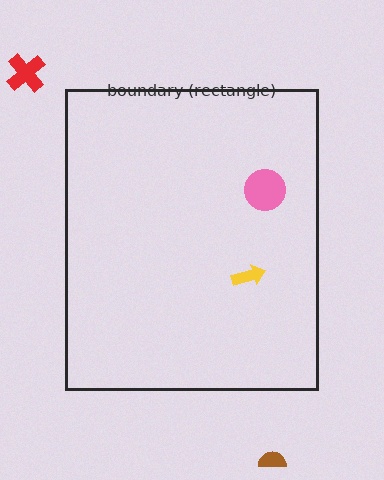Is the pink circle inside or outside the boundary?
Inside.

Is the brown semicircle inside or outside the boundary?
Outside.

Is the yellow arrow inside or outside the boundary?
Inside.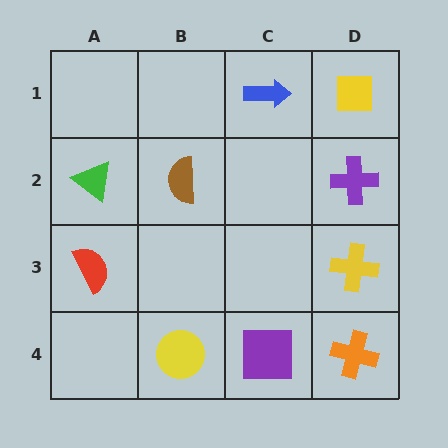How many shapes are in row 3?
2 shapes.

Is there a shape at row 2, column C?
No, that cell is empty.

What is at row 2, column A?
A green triangle.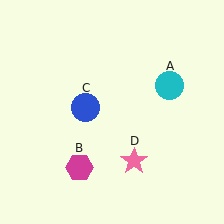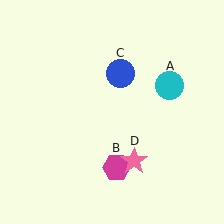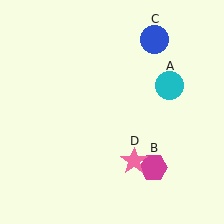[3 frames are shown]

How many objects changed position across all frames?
2 objects changed position: magenta hexagon (object B), blue circle (object C).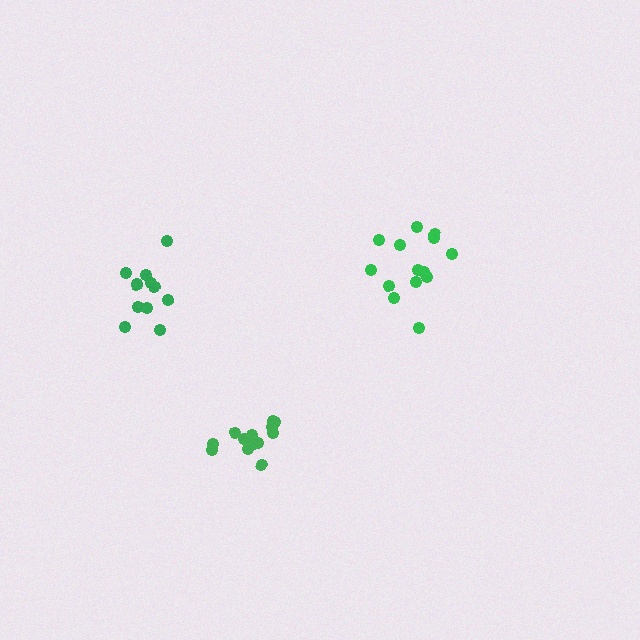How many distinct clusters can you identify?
There are 3 distinct clusters.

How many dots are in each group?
Group 1: 13 dots, Group 2: 14 dots, Group 3: 11 dots (38 total).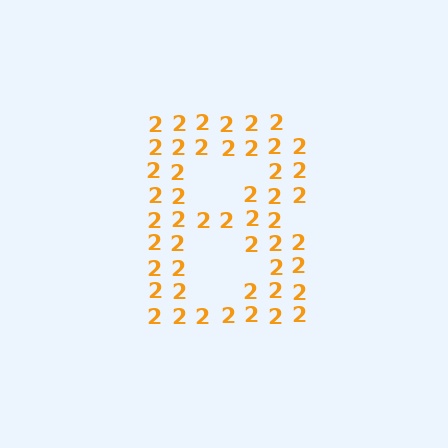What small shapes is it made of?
It is made of small digit 2's.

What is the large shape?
The large shape is the letter B.